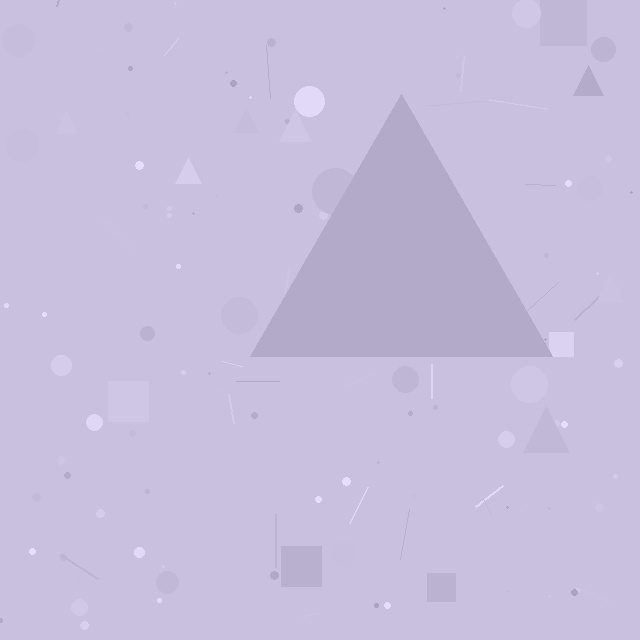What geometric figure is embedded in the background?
A triangle is embedded in the background.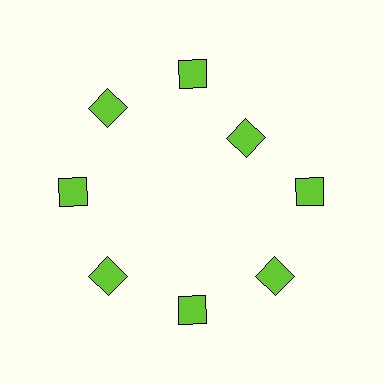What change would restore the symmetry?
The symmetry would be restored by moving it outward, back onto the ring so that all 8 diamonds sit at equal angles and equal distance from the center.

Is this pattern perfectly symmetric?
No. The 8 lime diamonds are arranged in a ring, but one element near the 2 o'clock position is pulled inward toward the center, breaking the 8-fold rotational symmetry.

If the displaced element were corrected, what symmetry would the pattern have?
It would have 8-fold rotational symmetry — the pattern would map onto itself every 45 degrees.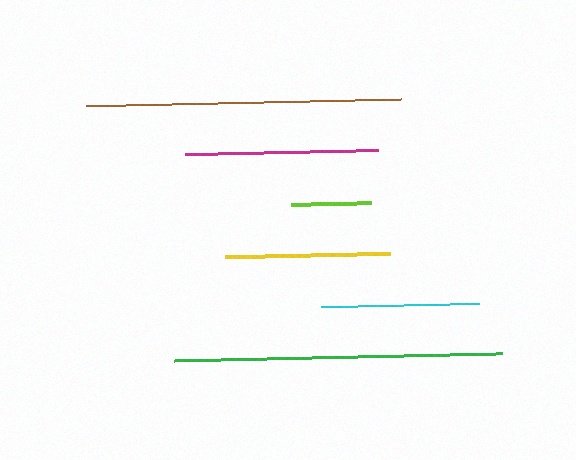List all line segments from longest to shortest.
From longest to shortest: green, brown, magenta, yellow, cyan, lime.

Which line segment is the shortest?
The lime line is the shortest at approximately 80 pixels.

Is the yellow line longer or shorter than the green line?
The green line is longer than the yellow line.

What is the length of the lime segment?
The lime segment is approximately 80 pixels long.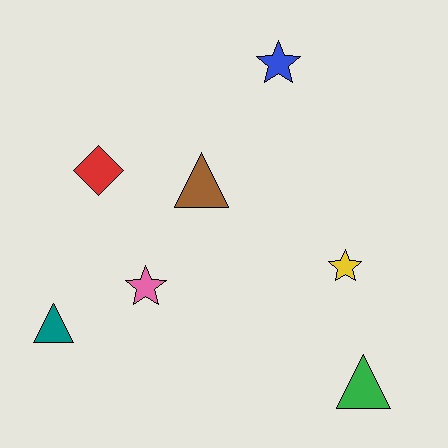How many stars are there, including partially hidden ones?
There are 3 stars.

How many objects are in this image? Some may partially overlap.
There are 7 objects.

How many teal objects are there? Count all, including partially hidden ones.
There is 1 teal object.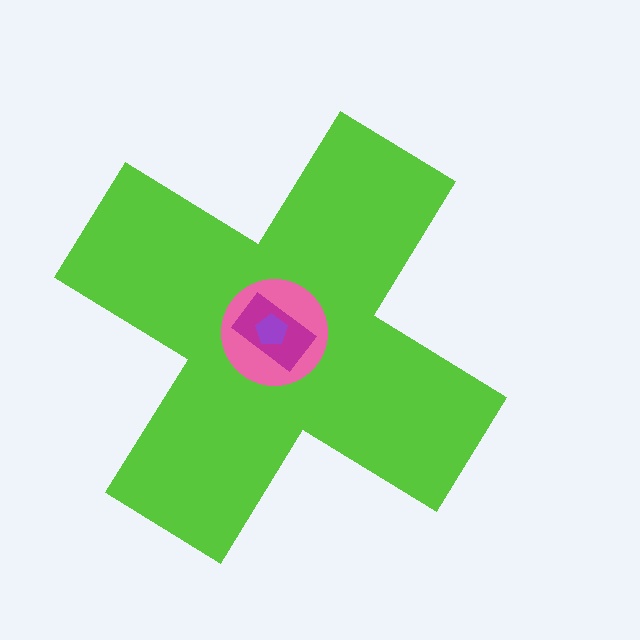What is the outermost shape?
The lime cross.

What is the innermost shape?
The purple pentagon.